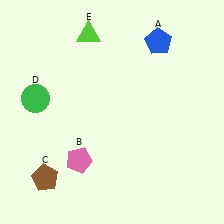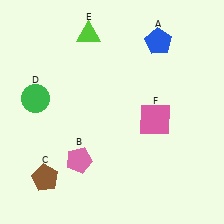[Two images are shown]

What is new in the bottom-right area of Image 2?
A pink square (F) was added in the bottom-right area of Image 2.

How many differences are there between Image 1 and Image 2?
There is 1 difference between the two images.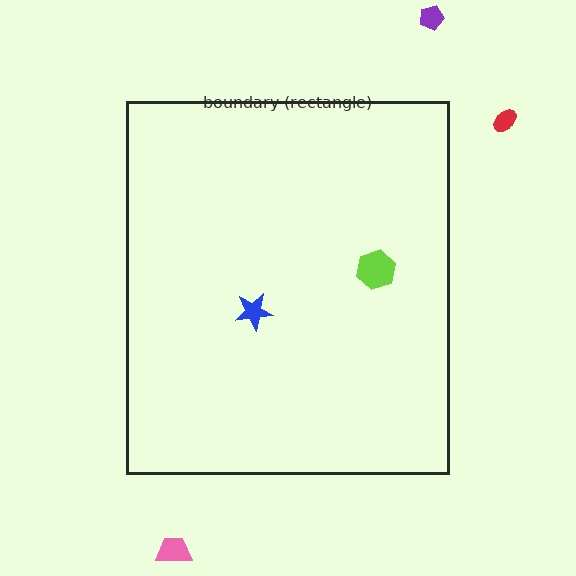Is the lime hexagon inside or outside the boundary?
Inside.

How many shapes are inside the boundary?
2 inside, 3 outside.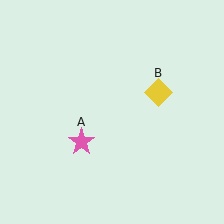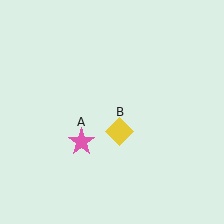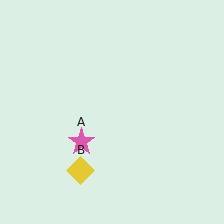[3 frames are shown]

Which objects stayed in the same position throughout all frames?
Pink star (object A) remained stationary.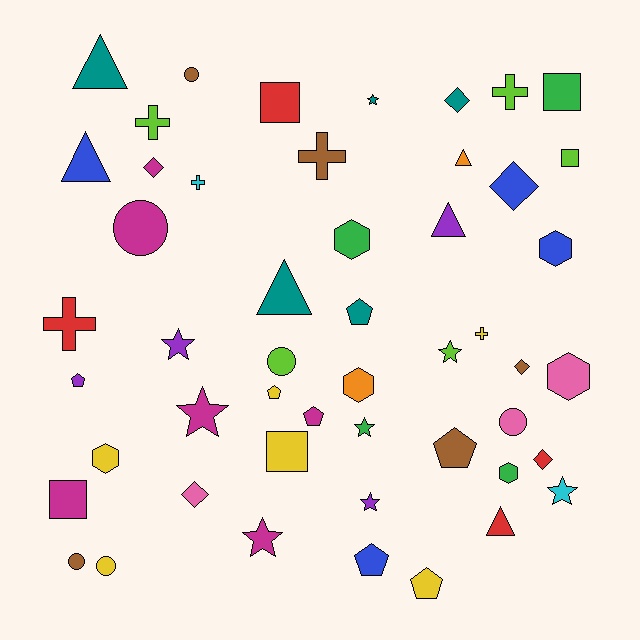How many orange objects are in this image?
There are 2 orange objects.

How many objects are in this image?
There are 50 objects.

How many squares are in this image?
There are 5 squares.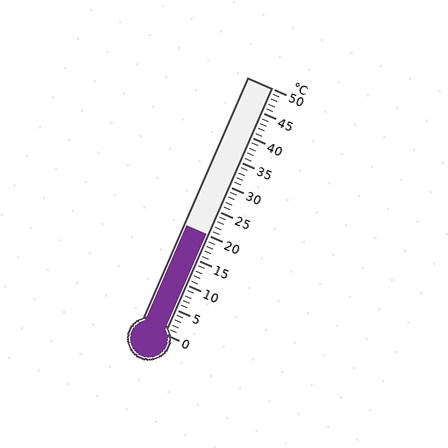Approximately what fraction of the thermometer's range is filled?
The thermometer is filled to approximately 40% of its range.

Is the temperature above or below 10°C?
The temperature is above 10°C.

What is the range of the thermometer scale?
The thermometer scale ranges from 0°C to 50°C.